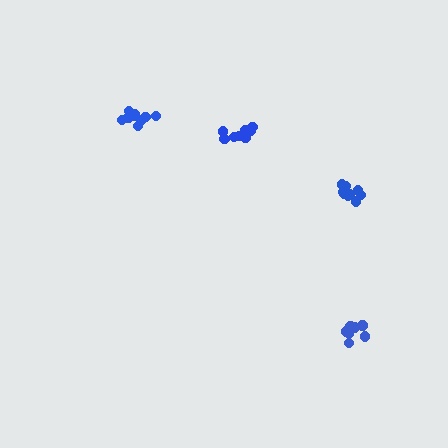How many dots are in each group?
Group 1: 9 dots, Group 2: 11 dots, Group 3: 11 dots, Group 4: 7 dots (38 total).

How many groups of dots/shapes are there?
There are 4 groups.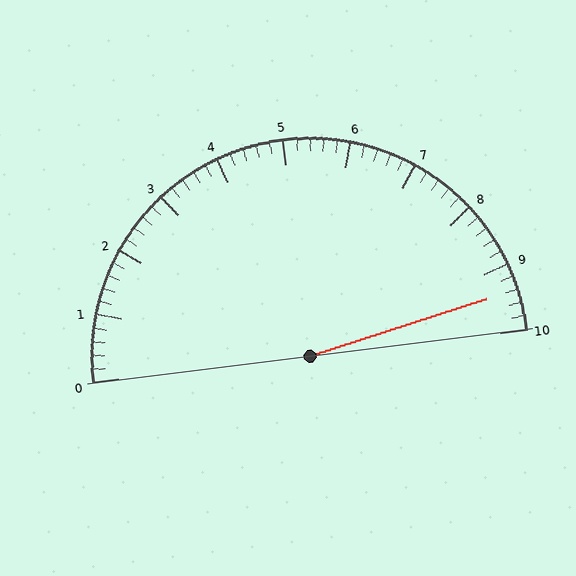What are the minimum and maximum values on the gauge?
The gauge ranges from 0 to 10.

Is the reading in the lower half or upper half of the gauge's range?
The reading is in the upper half of the range (0 to 10).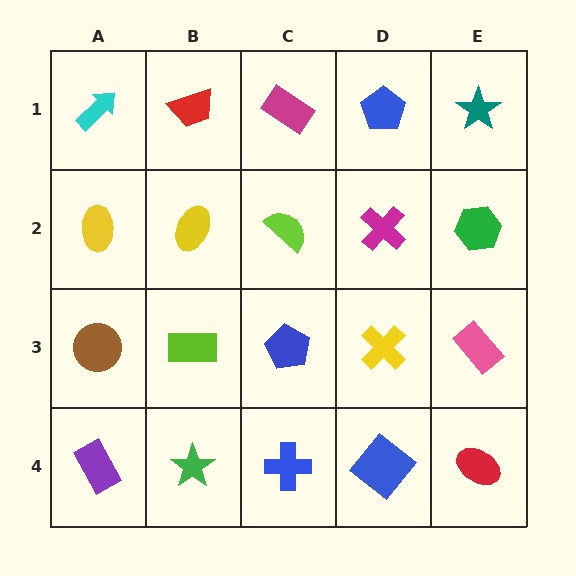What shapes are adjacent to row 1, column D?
A magenta cross (row 2, column D), a magenta rectangle (row 1, column C), a teal star (row 1, column E).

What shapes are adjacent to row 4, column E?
A pink rectangle (row 3, column E), a blue diamond (row 4, column D).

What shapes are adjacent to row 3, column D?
A magenta cross (row 2, column D), a blue diamond (row 4, column D), a blue pentagon (row 3, column C), a pink rectangle (row 3, column E).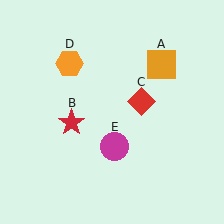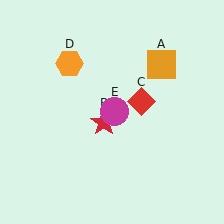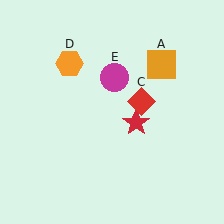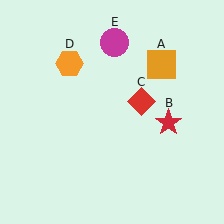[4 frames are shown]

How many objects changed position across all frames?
2 objects changed position: red star (object B), magenta circle (object E).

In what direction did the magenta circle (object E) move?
The magenta circle (object E) moved up.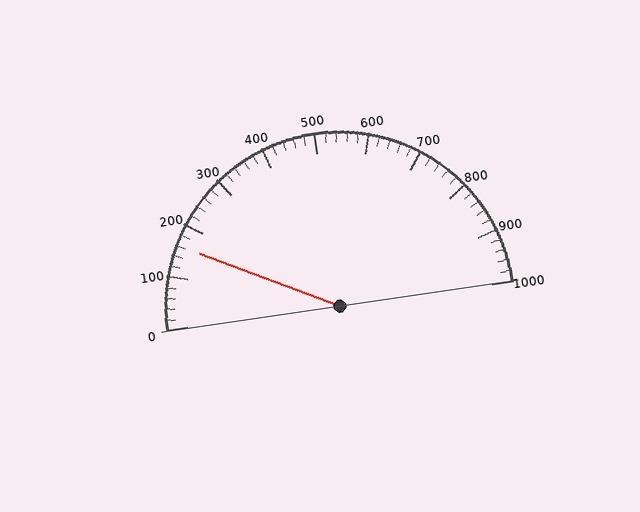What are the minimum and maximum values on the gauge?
The gauge ranges from 0 to 1000.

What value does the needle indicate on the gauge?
The needle indicates approximately 160.